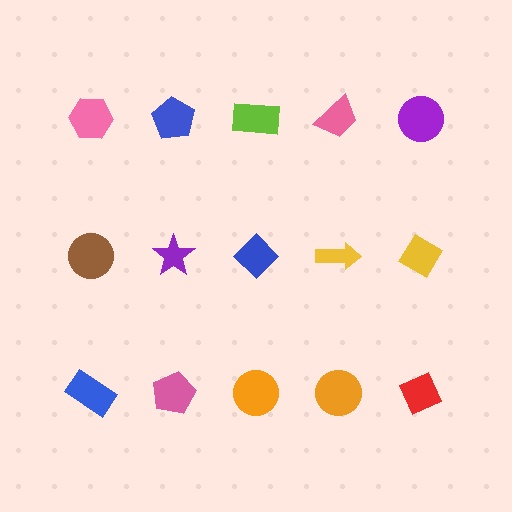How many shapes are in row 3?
5 shapes.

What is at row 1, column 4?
A pink trapezoid.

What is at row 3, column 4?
An orange circle.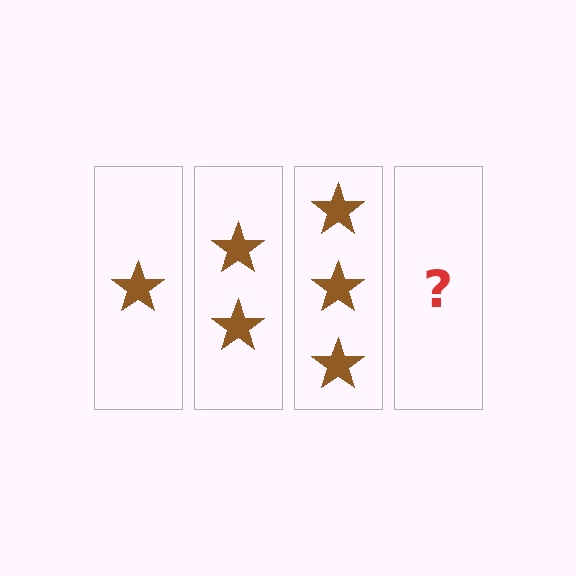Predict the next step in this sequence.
The next step is 4 stars.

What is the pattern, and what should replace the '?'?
The pattern is that each step adds one more star. The '?' should be 4 stars.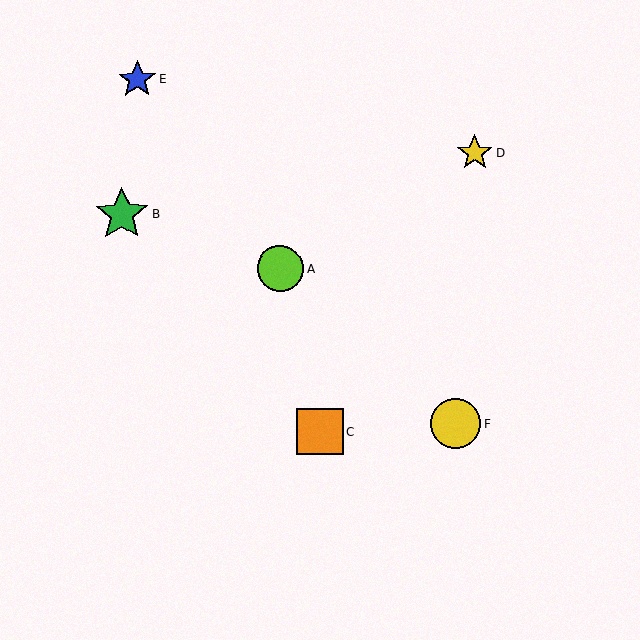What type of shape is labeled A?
Shape A is a lime circle.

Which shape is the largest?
The green star (labeled B) is the largest.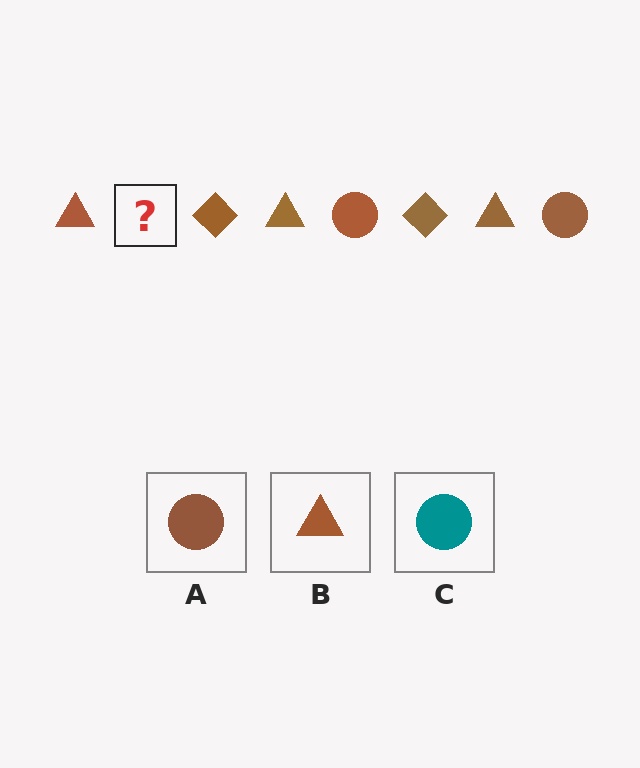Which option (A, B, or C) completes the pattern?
A.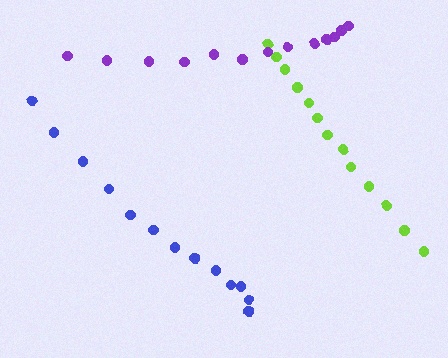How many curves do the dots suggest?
There are 3 distinct paths.